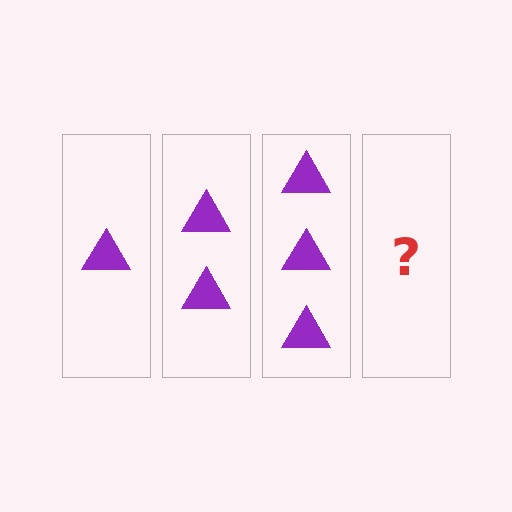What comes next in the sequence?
The next element should be 4 triangles.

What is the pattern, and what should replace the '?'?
The pattern is that each step adds one more triangle. The '?' should be 4 triangles.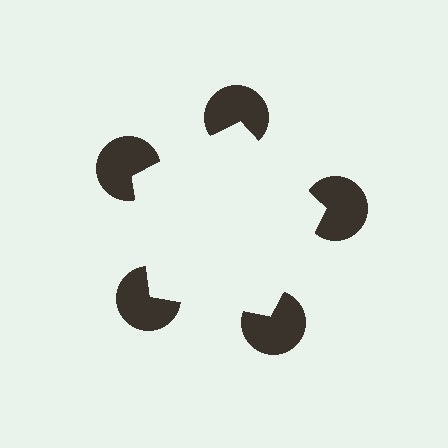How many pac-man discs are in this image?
There are 5 — one at each vertex of the illusory pentagon.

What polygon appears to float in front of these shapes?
An illusory pentagon — its edges are inferred from the aligned wedge cuts in the pac-man discs, not physically drawn.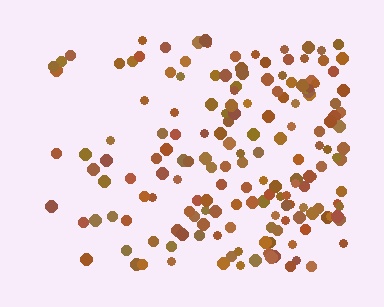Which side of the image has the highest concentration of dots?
The right.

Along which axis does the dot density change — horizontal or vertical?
Horizontal.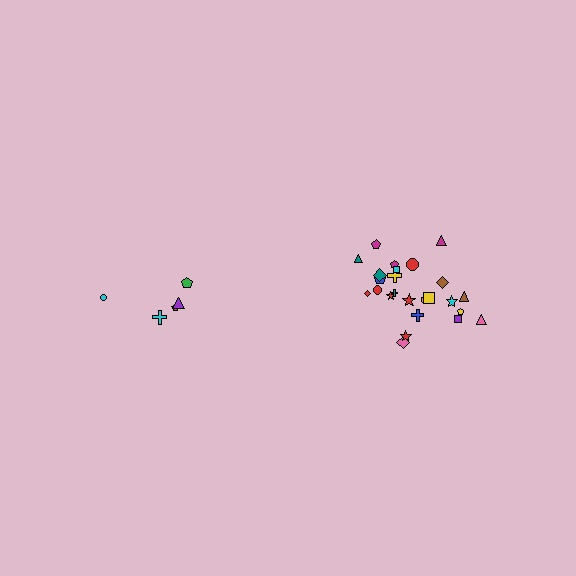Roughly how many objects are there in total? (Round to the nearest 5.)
Roughly 30 objects in total.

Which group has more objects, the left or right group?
The right group.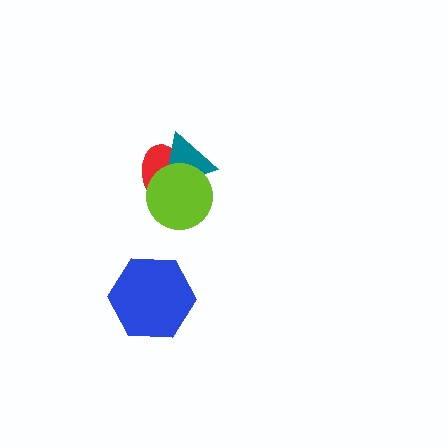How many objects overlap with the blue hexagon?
0 objects overlap with the blue hexagon.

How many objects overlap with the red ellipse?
2 objects overlap with the red ellipse.